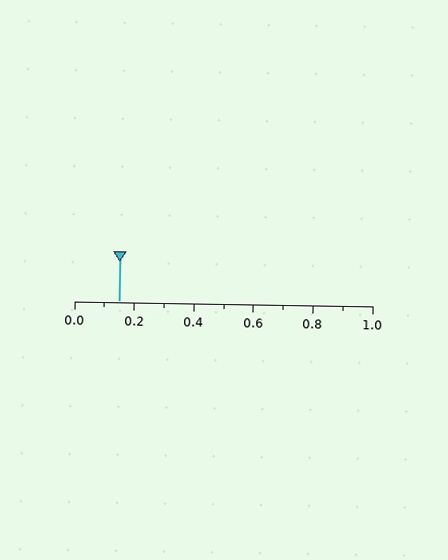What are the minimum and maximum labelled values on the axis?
The axis runs from 0.0 to 1.0.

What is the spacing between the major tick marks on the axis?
The major ticks are spaced 0.2 apart.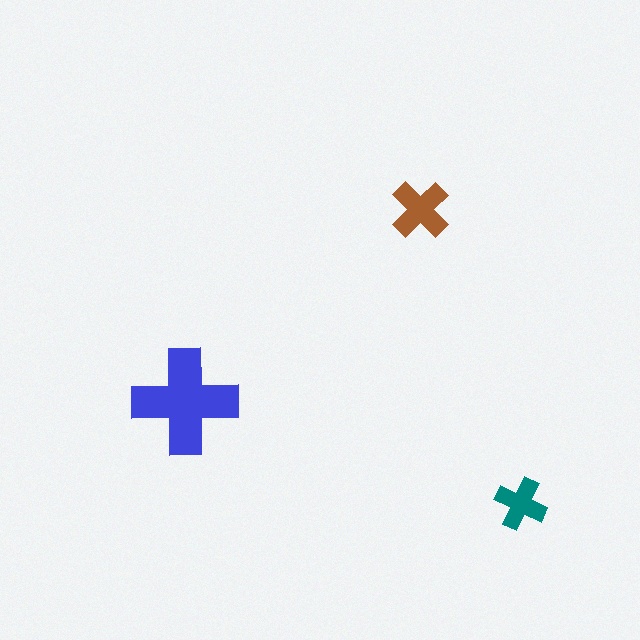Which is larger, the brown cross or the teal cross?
The brown one.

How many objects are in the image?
There are 3 objects in the image.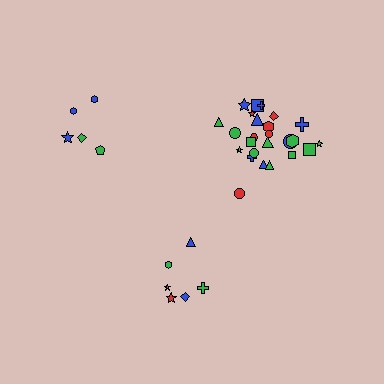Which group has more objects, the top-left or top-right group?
The top-right group.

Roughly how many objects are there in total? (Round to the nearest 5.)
Roughly 35 objects in total.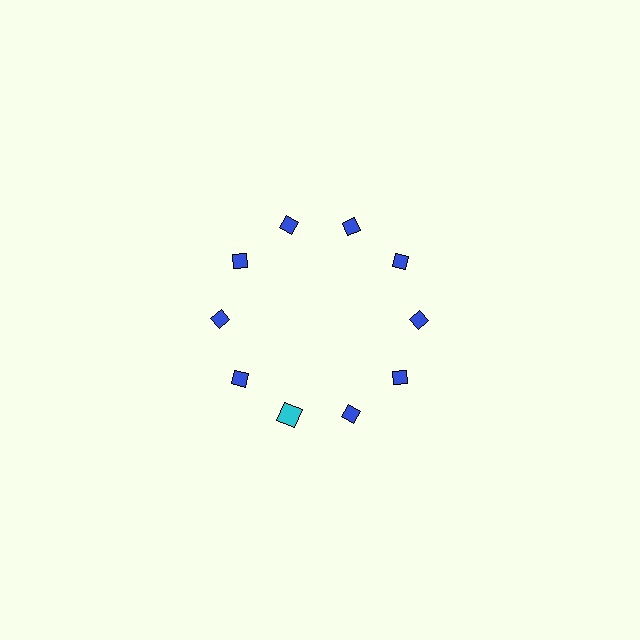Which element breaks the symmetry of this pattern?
The cyan square at roughly the 7 o'clock position breaks the symmetry. All other shapes are blue diamonds.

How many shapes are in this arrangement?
There are 10 shapes arranged in a ring pattern.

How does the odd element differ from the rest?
It differs in both color (cyan instead of blue) and shape (square instead of diamond).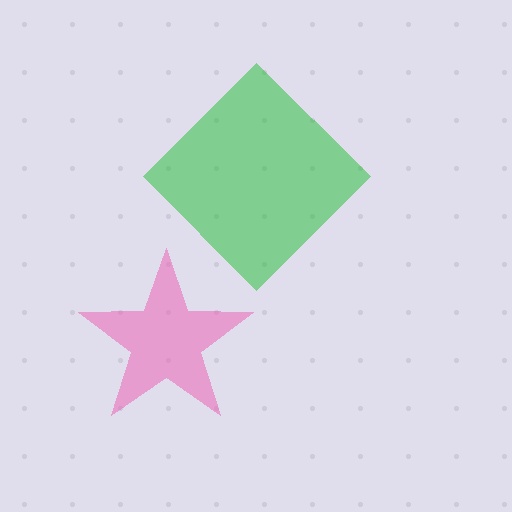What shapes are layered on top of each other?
The layered shapes are: a pink star, a green diamond.